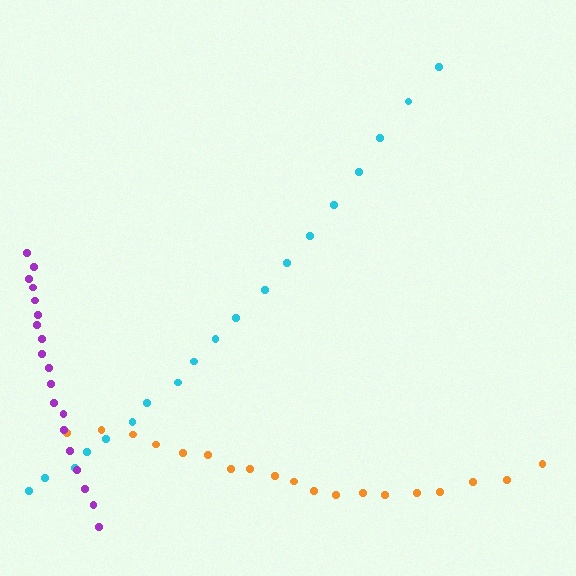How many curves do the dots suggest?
There are 3 distinct paths.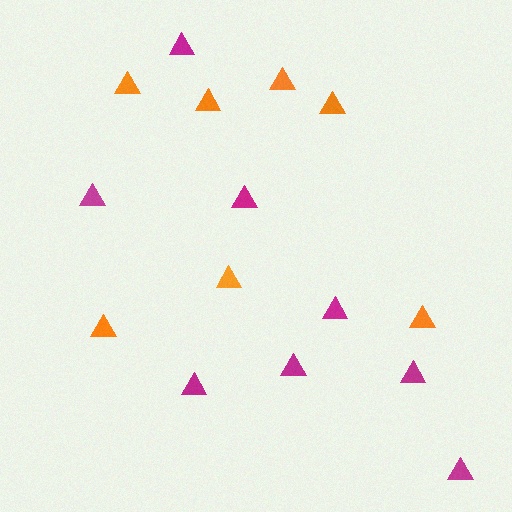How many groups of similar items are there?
There are 2 groups: one group of magenta triangles (8) and one group of orange triangles (7).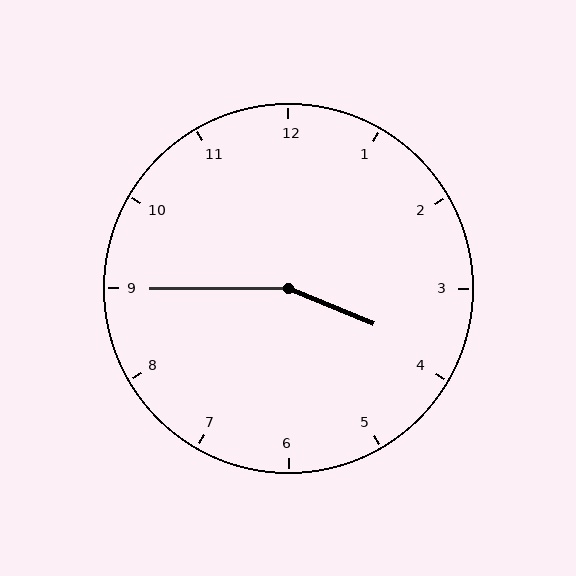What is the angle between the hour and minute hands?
Approximately 158 degrees.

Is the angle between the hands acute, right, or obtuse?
It is obtuse.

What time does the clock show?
3:45.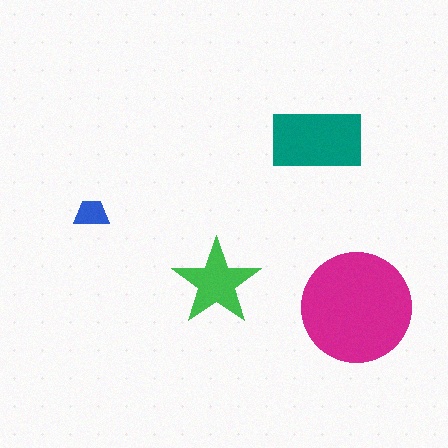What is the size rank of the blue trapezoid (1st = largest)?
4th.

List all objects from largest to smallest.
The magenta circle, the teal rectangle, the green star, the blue trapezoid.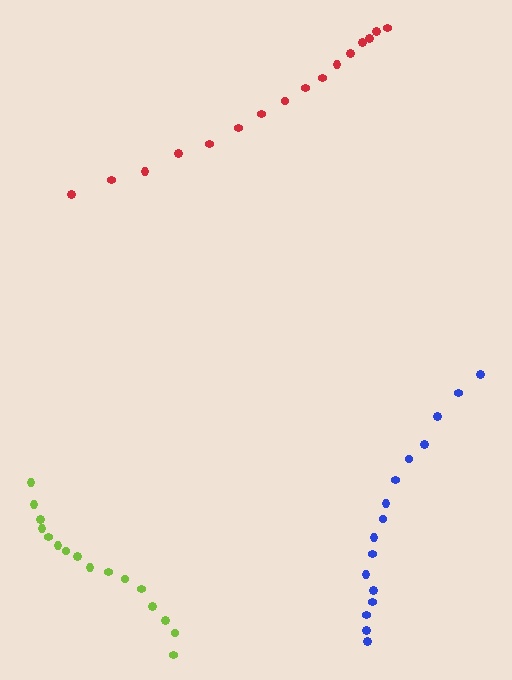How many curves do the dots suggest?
There are 3 distinct paths.